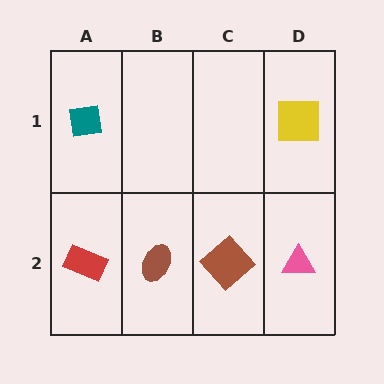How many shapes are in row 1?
2 shapes.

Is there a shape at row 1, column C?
No, that cell is empty.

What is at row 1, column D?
A yellow square.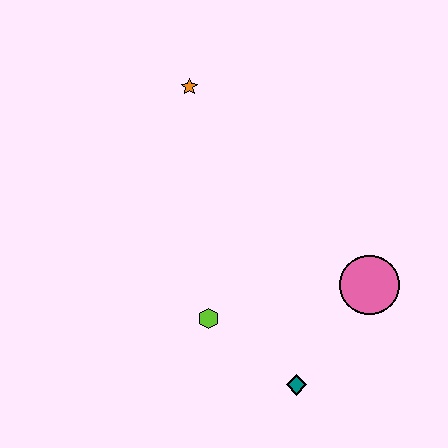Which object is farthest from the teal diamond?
The orange star is farthest from the teal diamond.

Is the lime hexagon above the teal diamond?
Yes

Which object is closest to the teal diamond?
The lime hexagon is closest to the teal diamond.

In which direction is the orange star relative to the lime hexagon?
The orange star is above the lime hexagon.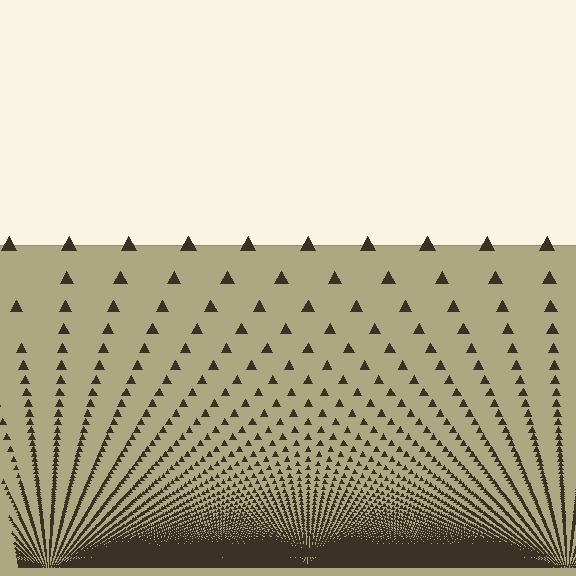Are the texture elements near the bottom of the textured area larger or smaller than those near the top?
Smaller. The gradient is inverted — elements near the bottom are smaller and denser.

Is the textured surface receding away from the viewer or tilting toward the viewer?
The surface appears to tilt toward the viewer. Texture elements get larger and sparser toward the top.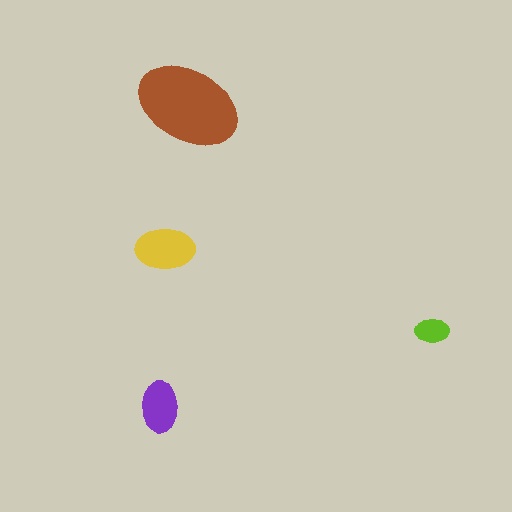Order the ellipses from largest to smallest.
the brown one, the yellow one, the purple one, the lime one.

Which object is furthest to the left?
The purple ellipse is leftmost.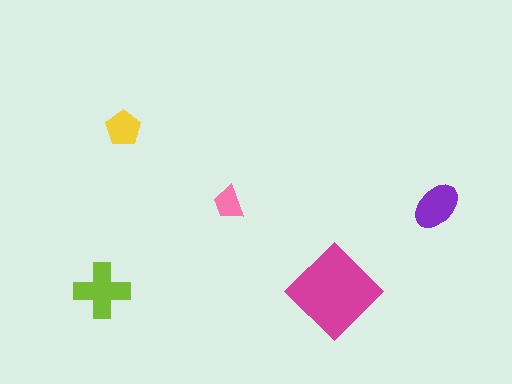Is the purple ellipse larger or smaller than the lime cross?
Smaller.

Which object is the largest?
The magenta diamond.